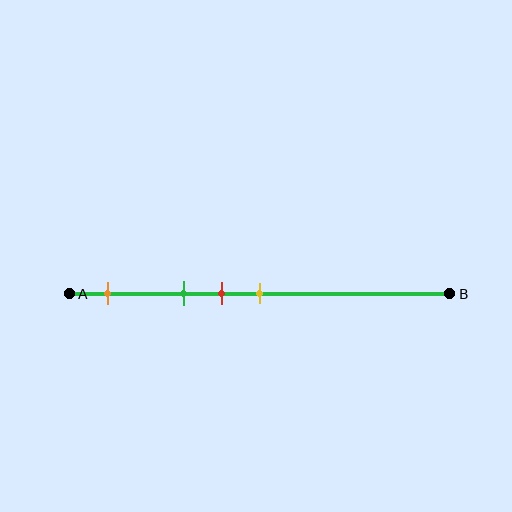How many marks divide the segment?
There are 4 marks dividing the segment.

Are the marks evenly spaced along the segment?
No, the marks are not evenly spaced.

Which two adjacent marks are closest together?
The red and yellow marks are the closest adjacent pair.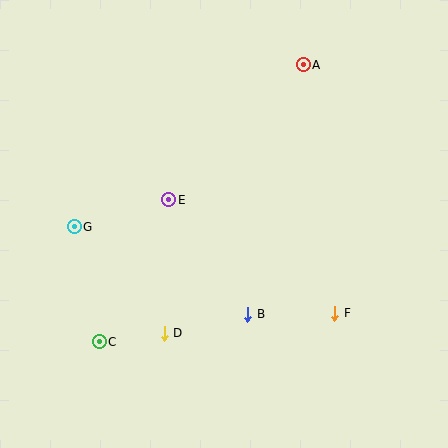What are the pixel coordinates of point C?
Point C is at (99, 342).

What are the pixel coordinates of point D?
Point D is at (164, 333).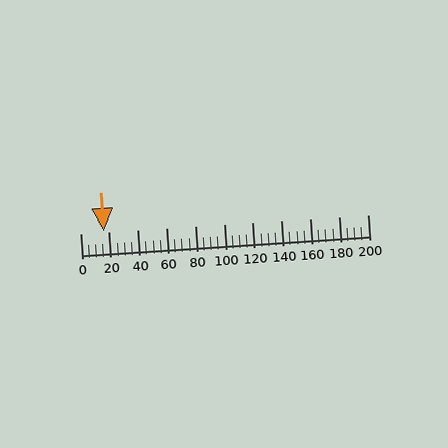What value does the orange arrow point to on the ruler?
The orange arrow points to approximately 16.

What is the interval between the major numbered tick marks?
The major tick marks are spaced 20 units apart.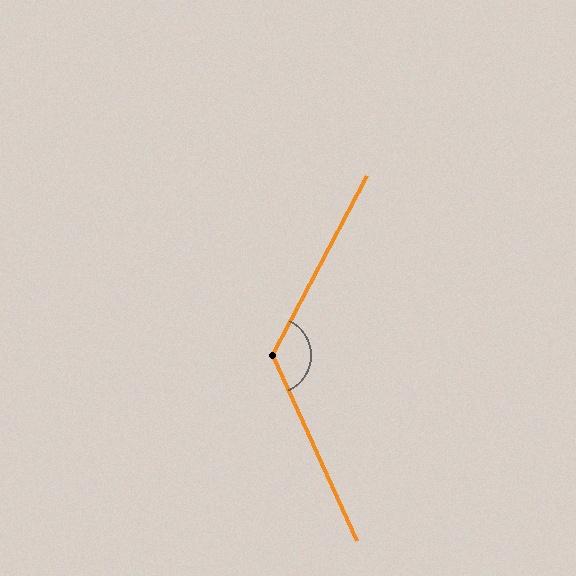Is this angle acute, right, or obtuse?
It is obtuse.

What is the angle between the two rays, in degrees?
Approximately 128 degrees.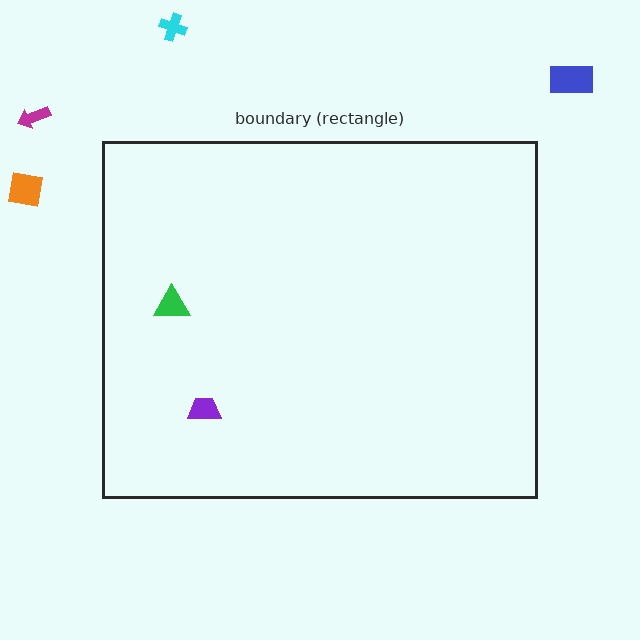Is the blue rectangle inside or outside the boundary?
Outside.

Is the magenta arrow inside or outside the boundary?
Outside.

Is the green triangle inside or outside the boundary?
Inside.